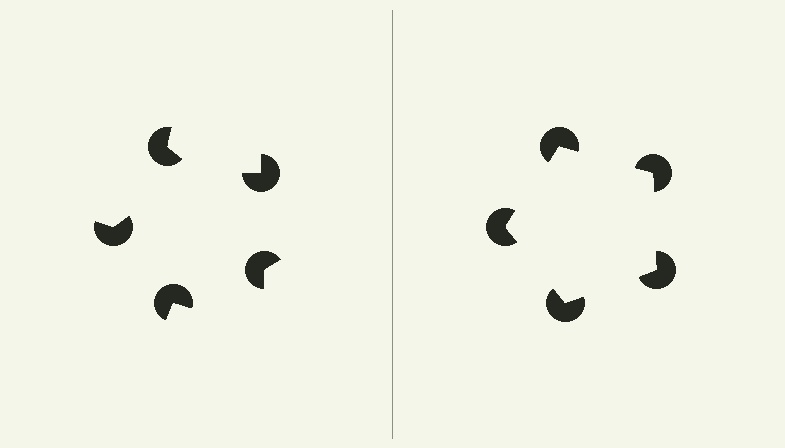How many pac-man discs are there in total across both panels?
10 — 5 on each side.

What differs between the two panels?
The pac-man discs are positioned identically on both sides; only the wedge orientations differ. On the right they align to a pentagon; on the left they are misaligned.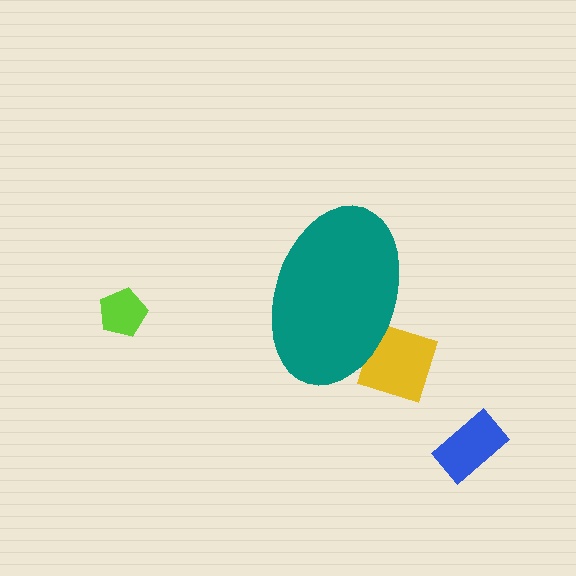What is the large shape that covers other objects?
A teal ellipse.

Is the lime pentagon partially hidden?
No, the lime pentagon is fully visible.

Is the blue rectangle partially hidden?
No, the blue rectangle is fully visible.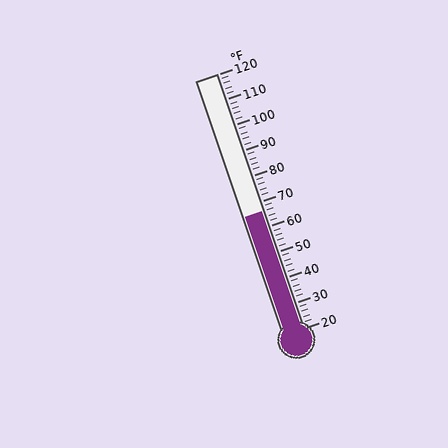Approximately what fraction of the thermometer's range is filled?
The thermometer is filled to approximately 45% of its range.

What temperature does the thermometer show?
The thermometer shows approximately 66°F.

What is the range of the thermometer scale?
The thermometer scale ranges from 20°F to 120°F.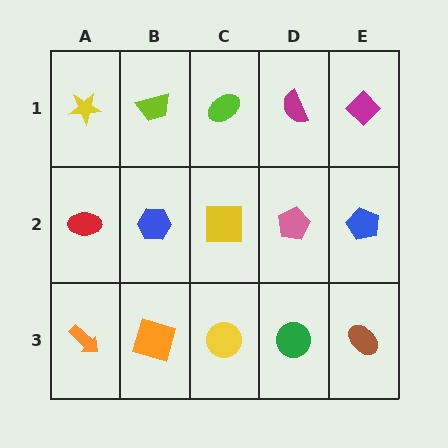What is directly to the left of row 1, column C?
A lime trapezoid.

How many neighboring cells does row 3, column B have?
3.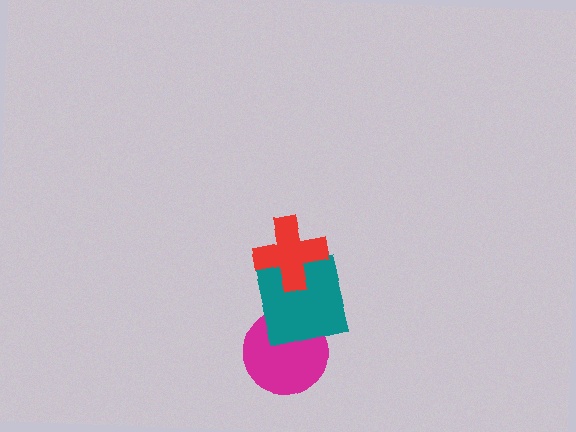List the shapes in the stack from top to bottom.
From top to bottom: the red cross, the teal square, the magenta circle.